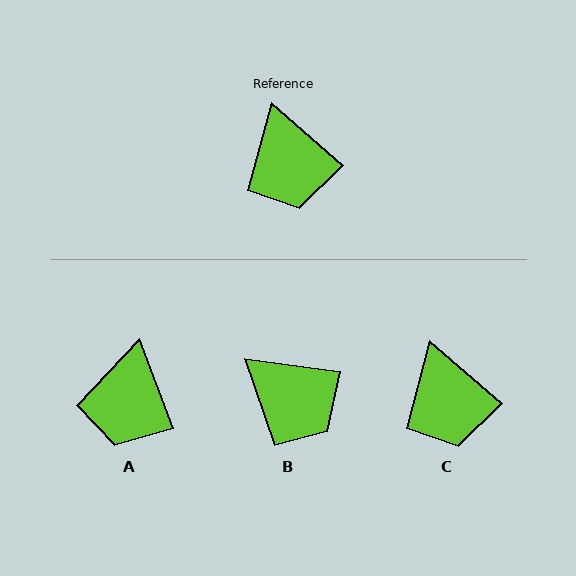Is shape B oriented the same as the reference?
No, it is off by about 34 degrees.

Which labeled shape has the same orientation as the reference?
C.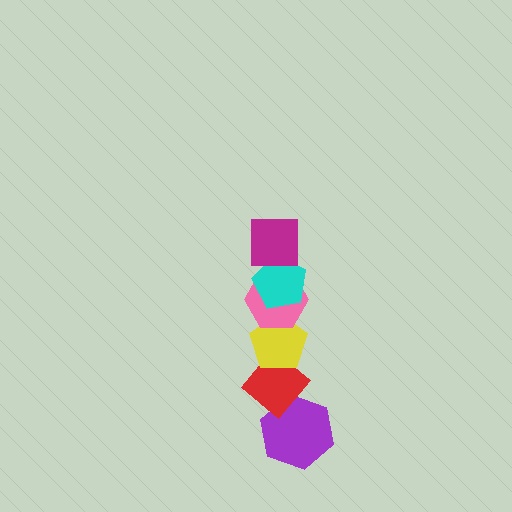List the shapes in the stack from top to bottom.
From top to bottom: the magenta square, the cyan pentagon, the pink hexagon, the yellow pentagon, the red diamond, the purple hexagon.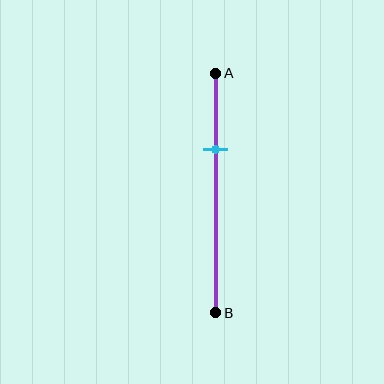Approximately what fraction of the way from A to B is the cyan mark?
The cyan mark is approximately 30% of the way from A to B.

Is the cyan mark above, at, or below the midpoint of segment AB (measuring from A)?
The cyan mark is above the midpoint of segment AB.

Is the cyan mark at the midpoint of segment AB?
No, the mark is at about 30% from A, not at the 50% midpoint.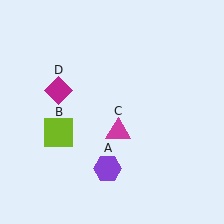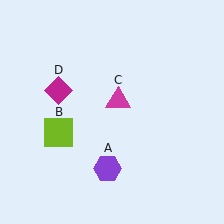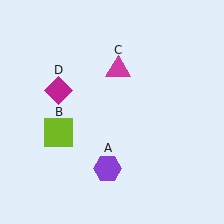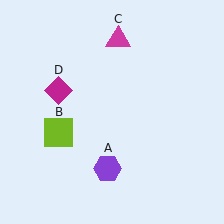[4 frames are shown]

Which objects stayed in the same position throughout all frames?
Purple hexagon (object A) and lime square (object B) and magenta diamond (object D) remained stationary.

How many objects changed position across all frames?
1 object changed position: magenta triangle (object C).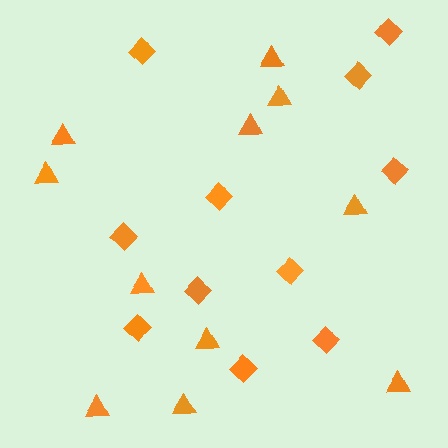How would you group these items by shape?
There are 2 groups: one group of diamonds (11) and one group of triangles (11).